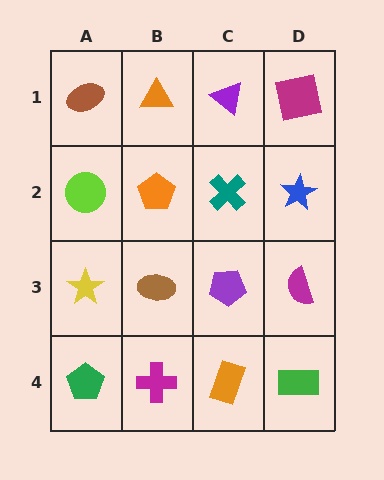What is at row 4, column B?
A magenta cross.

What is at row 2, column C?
A teal cross.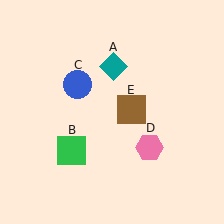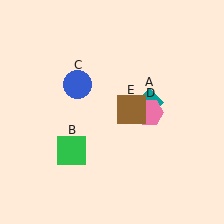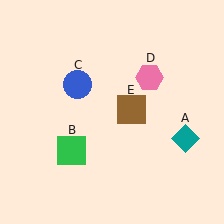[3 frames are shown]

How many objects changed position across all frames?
2 objects changed position: teal diamond (object A), pink hexagon (object D).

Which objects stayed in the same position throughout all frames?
Green square (object B) and blue circle (object C) and brown square (object E) remained stationary.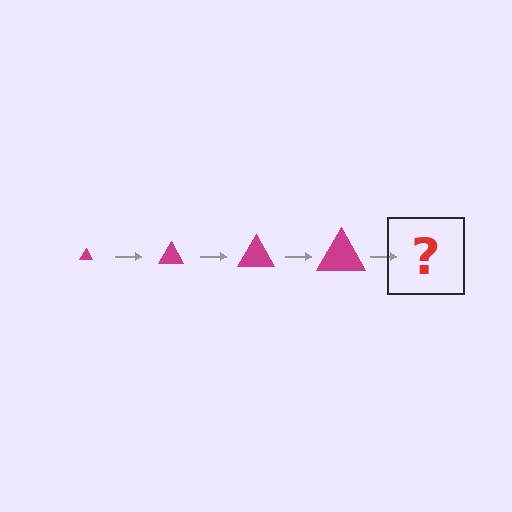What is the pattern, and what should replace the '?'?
The pattern is that the triangle gets progressively larger each step. The '?' should be a magenta triangle, larger than the previous one.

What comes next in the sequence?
The next element should be a magenta triangle, larger than the previous one.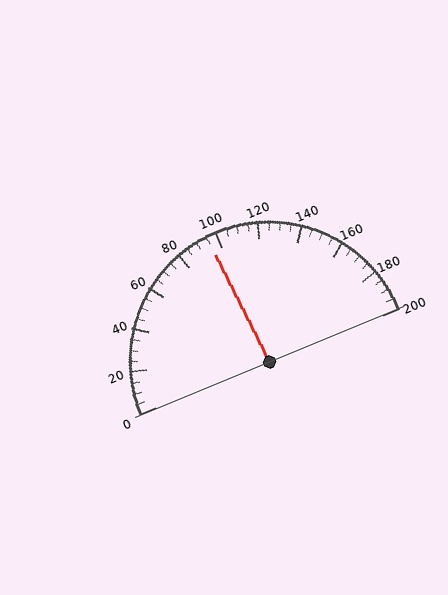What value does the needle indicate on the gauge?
The needle indicates approximately 95.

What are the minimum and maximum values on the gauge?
The gauge ranges from 0 to 200.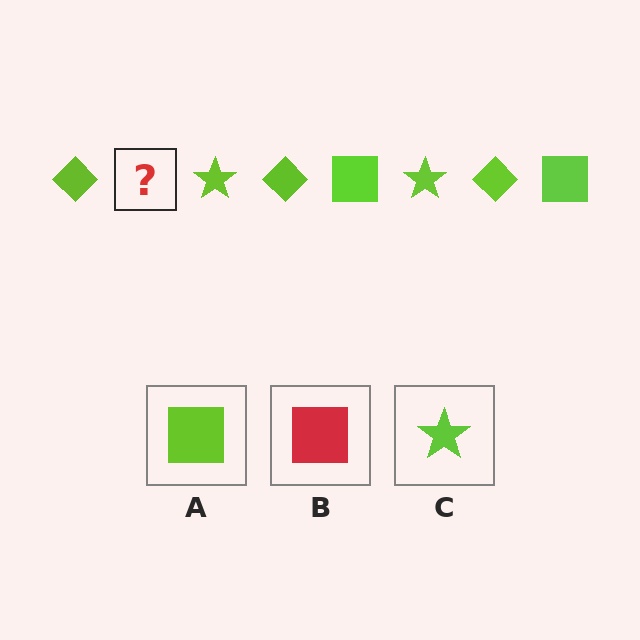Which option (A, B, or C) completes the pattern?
A.